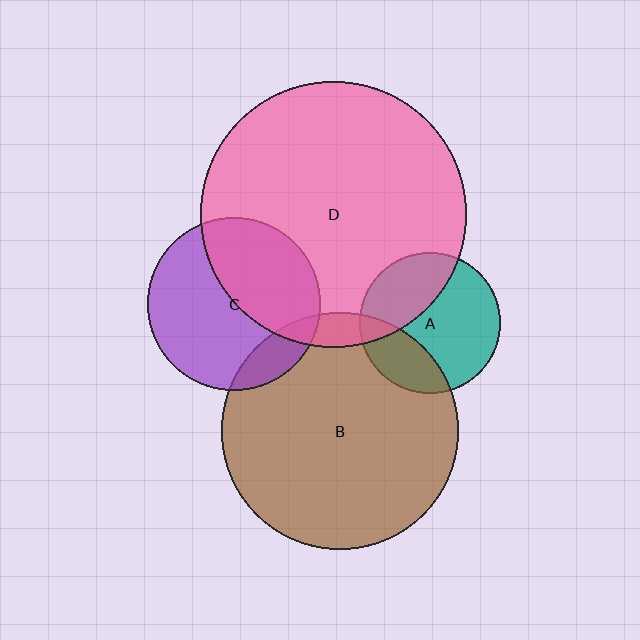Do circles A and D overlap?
Yes.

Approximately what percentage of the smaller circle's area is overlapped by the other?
Approximately 35%.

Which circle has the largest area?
Circle D (pink).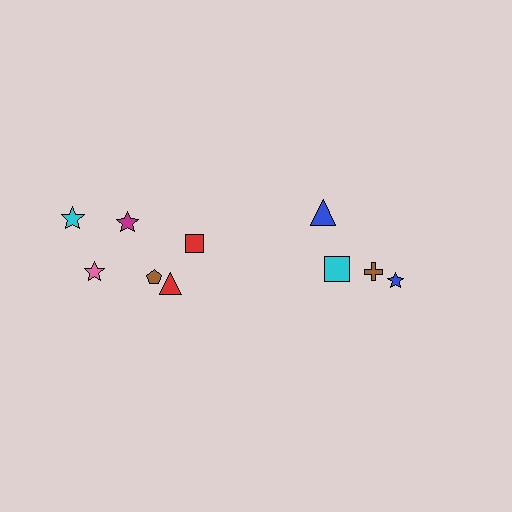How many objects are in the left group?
There are 6 objects.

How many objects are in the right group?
There are 4 objects.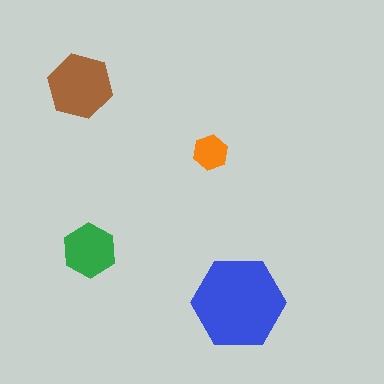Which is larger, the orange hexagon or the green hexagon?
The green one.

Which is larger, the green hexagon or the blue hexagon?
The blue one.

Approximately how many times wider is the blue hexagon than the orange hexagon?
About 2.5 times wider.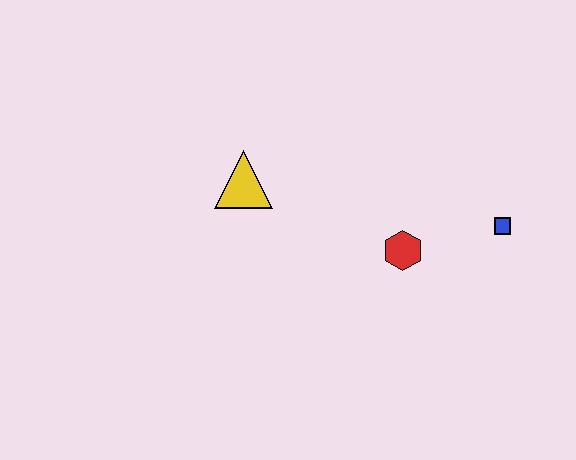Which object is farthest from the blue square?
The yellow triangle is farthest from the blue square.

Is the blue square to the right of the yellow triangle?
Yes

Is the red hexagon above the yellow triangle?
No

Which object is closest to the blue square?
The red hexagon is closest to the blue square.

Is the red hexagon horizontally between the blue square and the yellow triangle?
Yes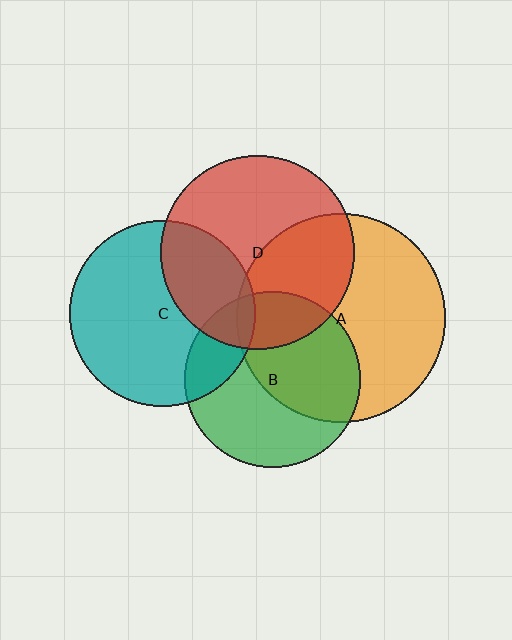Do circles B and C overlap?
Yes.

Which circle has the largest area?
Circle A (orange).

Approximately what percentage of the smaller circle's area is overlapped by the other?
Approximately 20%.